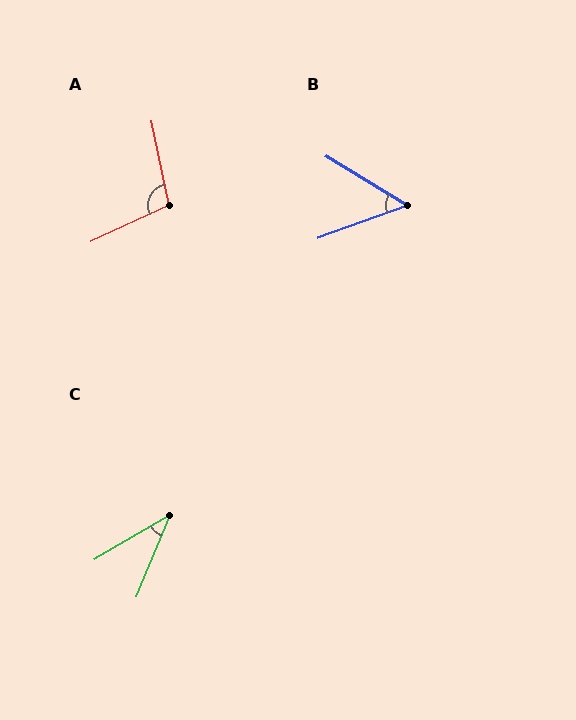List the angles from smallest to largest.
C (37°), B (51°), A (104°).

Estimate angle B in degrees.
Approximately 51 degrees.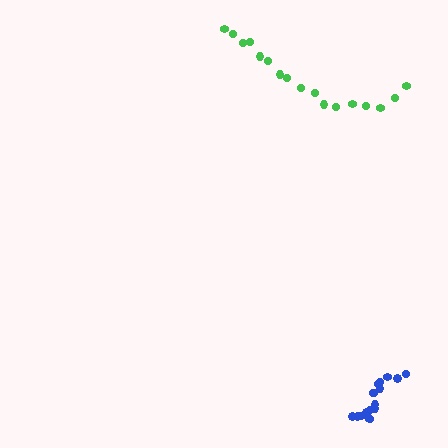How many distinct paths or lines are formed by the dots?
There are 2 distinct paths.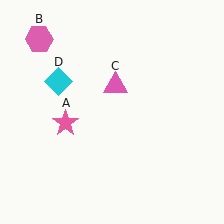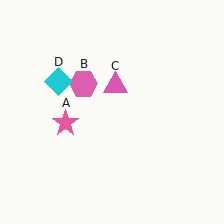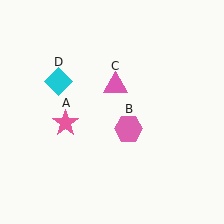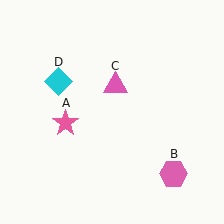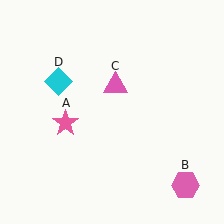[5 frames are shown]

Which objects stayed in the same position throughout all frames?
Pink star (object A) and pink triangle (object C) and cyan diamond (object D) remained stationary.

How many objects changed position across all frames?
1 object changed position: pink hexagon (object B).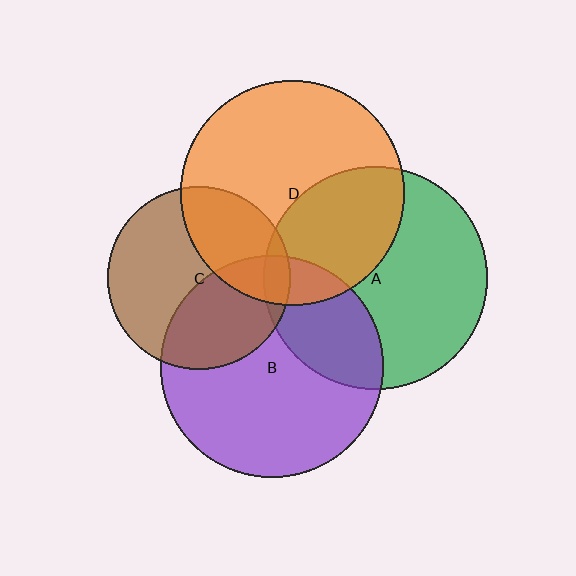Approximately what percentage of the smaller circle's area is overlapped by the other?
Approximately 40%.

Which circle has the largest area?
Circle D (orange).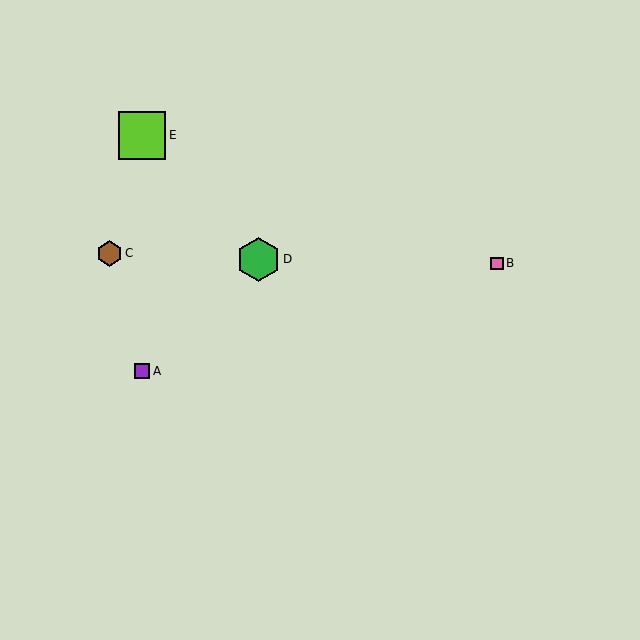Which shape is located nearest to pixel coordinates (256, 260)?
The green hexagon (labeled D) at (258, 259) is nearest to that location.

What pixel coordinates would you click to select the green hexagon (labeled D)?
Click at (258, 259) to select the green hexagon D.